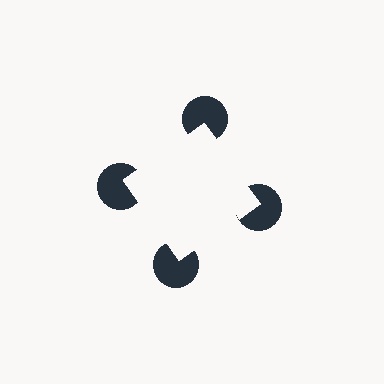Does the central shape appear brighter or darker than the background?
It typically appears slightly brighter than the background, even though no actual brightness change is drawn.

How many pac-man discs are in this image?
There are 4 — one at each vertex of the illusory square.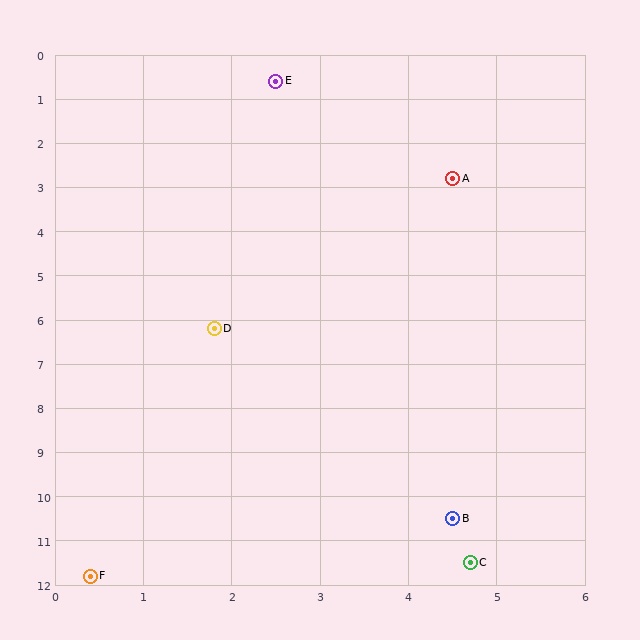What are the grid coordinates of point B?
Point B is at approximately (4.5, 10.5).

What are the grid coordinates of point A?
Point A is at approximately (4.5, 2.8).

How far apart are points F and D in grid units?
Points F and D are about 5.8 grid units apart.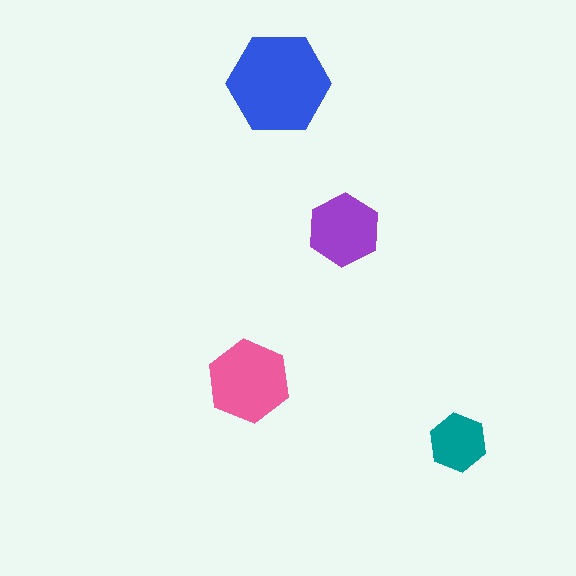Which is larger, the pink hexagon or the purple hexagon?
The pink one.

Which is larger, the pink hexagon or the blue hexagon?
The blue one.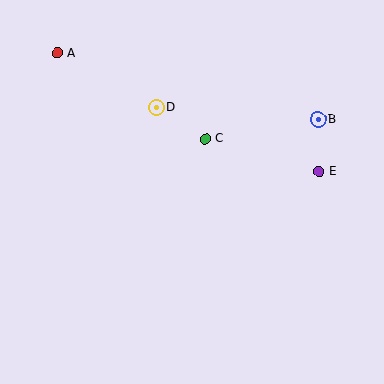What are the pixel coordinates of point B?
Point B is at (318, 120).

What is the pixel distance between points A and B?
The distance between A and B is 268 pixels.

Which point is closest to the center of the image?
Point C at (206, 139) is closest to the center.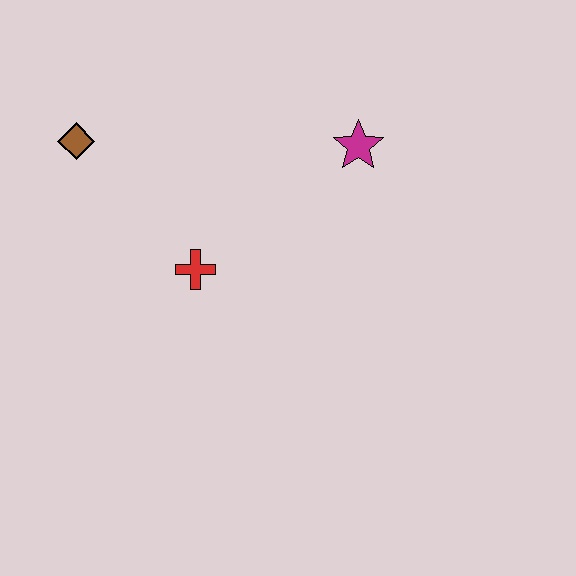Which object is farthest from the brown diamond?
The magenta star is farthest from the brown diamond.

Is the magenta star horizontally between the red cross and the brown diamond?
No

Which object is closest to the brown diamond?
The red cross is closest to the brown diamond.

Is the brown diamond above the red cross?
Yes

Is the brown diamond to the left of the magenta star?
Yes